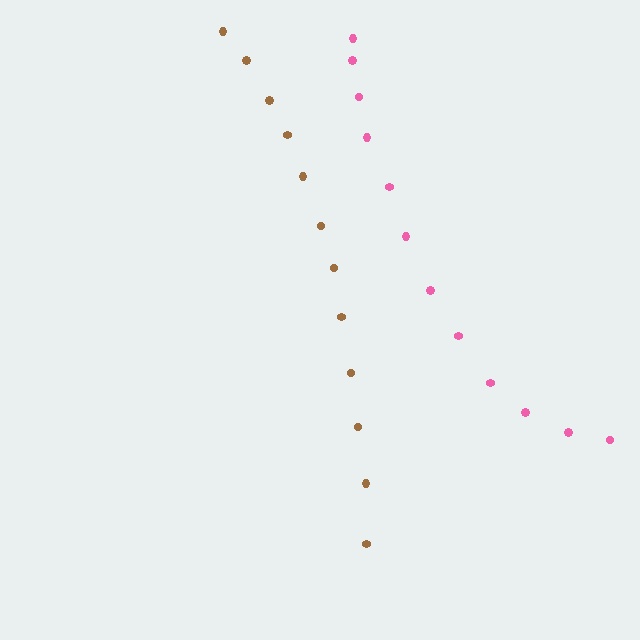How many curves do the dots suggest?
There are 2 distinct paths.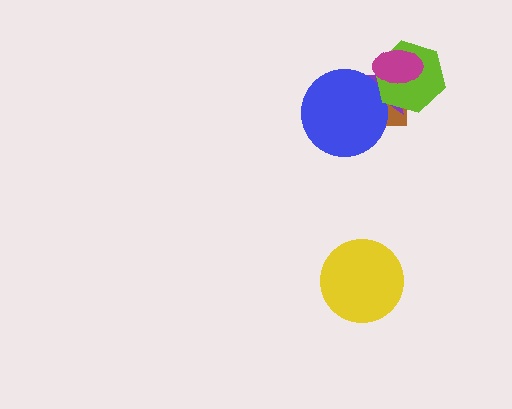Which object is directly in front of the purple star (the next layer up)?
The blue circle is directly in front of the purple star.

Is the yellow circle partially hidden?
No, no other shape covers it.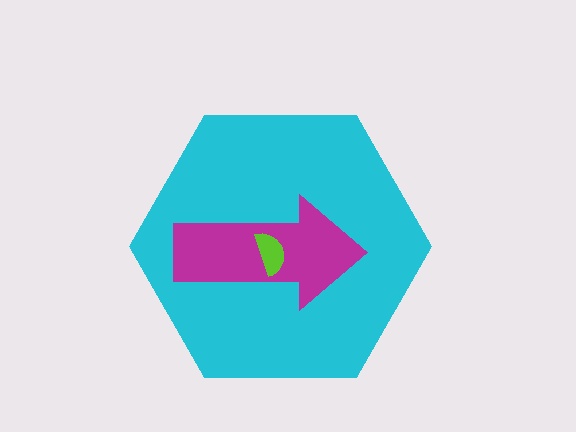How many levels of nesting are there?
3.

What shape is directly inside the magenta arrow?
The lime semicircle.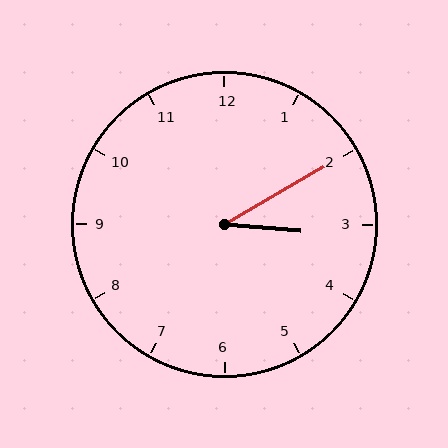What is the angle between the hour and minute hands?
Approximately 35 degrees.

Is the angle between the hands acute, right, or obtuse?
It is acute.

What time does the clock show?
3:10.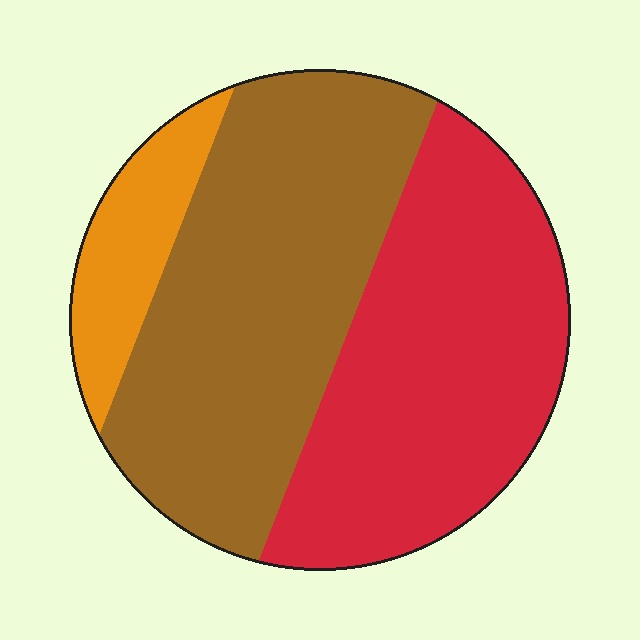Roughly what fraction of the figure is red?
Red covers about 40% of the figure.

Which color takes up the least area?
Orange, at roughly 10%.